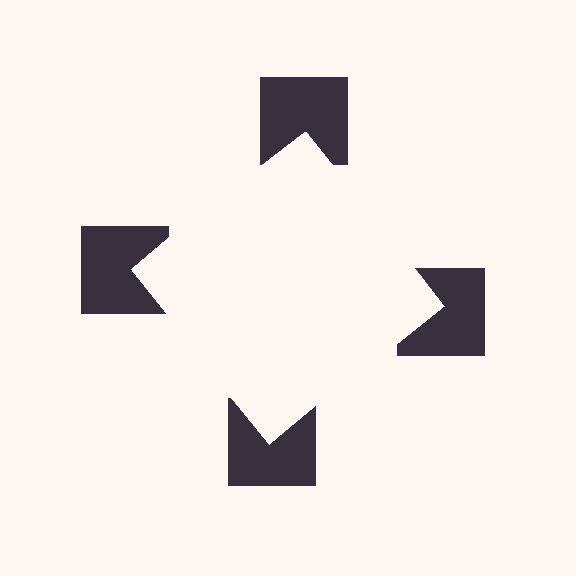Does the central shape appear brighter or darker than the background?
It typically appears slightly brighter than the background, even though no actual brightness change is drawn.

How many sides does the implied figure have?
4 sides.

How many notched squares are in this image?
There are 4 — one at each vertex of the illusory square.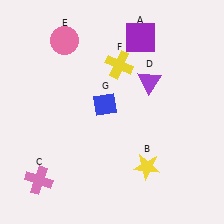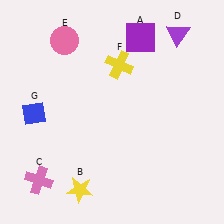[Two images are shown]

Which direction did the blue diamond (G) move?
The blue diamond (G) moved left.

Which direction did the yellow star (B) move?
The yellow star (B) moved left.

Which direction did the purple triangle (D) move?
The purple triangle (D) moved up.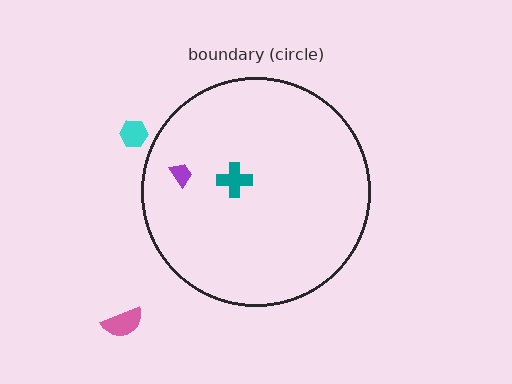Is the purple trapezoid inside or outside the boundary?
Inside.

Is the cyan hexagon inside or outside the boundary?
Outside.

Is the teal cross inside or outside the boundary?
Inside.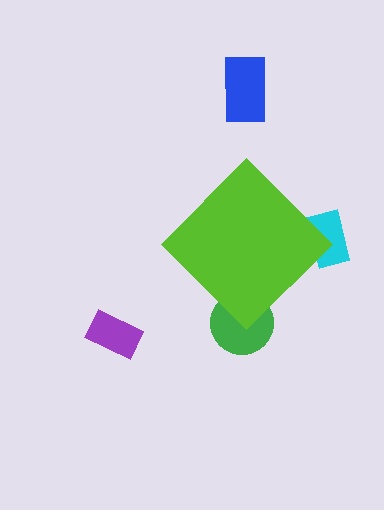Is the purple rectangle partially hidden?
No, the purple rectangle is fully visible.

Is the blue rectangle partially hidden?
No, the blue rectangle is fully visible.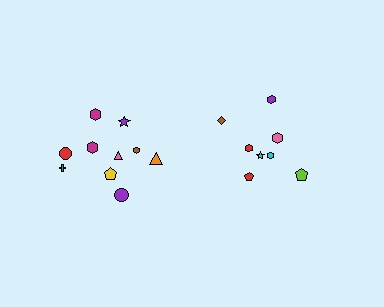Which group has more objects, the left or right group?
The left group.